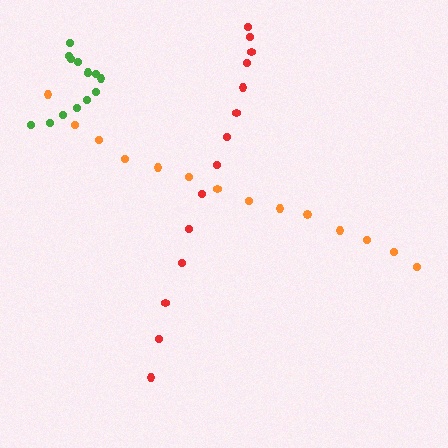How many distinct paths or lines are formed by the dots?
There are 3 distinct paths.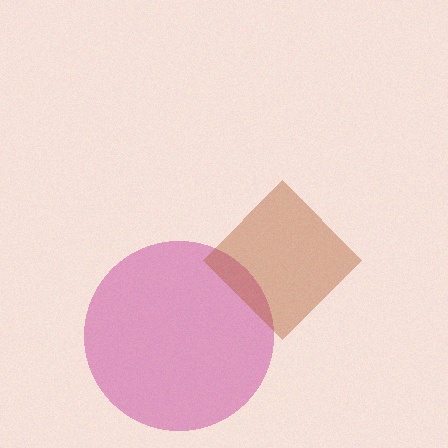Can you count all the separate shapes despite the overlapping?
Yes, there are 2 separate shapes.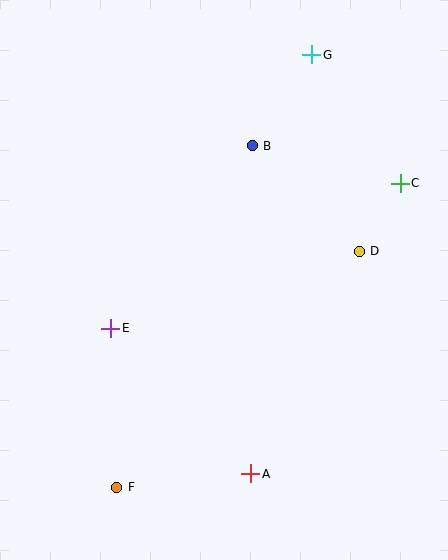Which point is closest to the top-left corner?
Point B is closest to the top-left corner.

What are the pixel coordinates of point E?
Point E is at (111, 328).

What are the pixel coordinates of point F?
Point F is at (117, 487).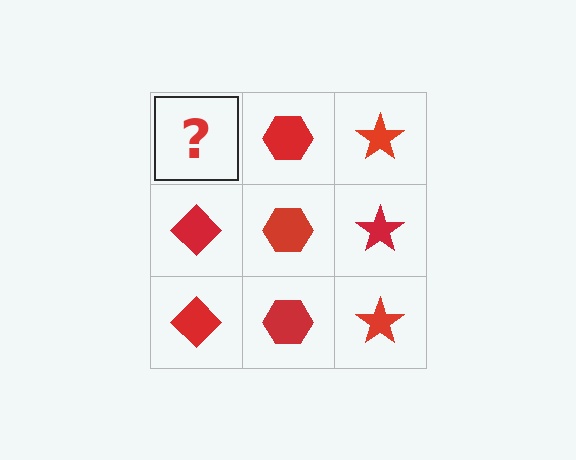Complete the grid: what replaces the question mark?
The question mark should be replaced with a red diamond.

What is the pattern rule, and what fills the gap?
The rule is that each column has a consistent shape. The gap should be filled with a red diamond.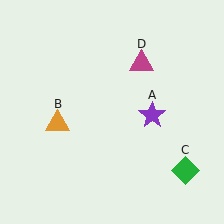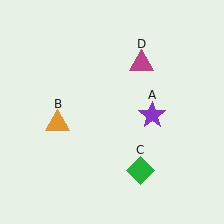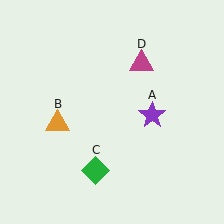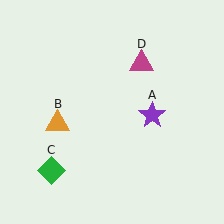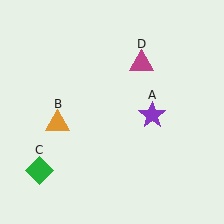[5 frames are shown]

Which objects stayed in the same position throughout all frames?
Purple star (object A) and orange triangle (object B) and magenta triangle (object D) remained stationary.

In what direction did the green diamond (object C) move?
The green diamond (object C) moved left.